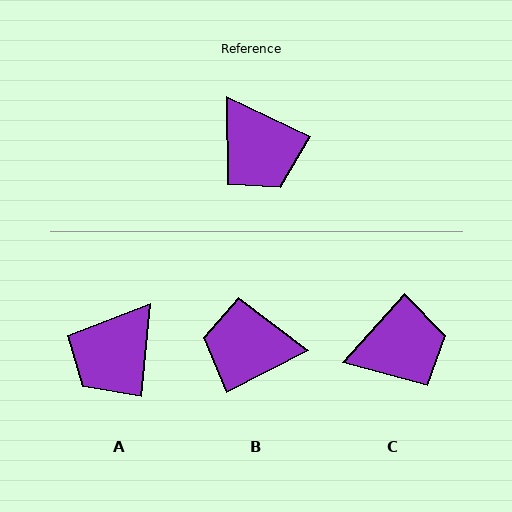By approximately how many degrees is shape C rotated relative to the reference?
Approximately 74 degrees counter-clockwise.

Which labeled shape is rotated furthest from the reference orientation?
B, about 127 degrees away.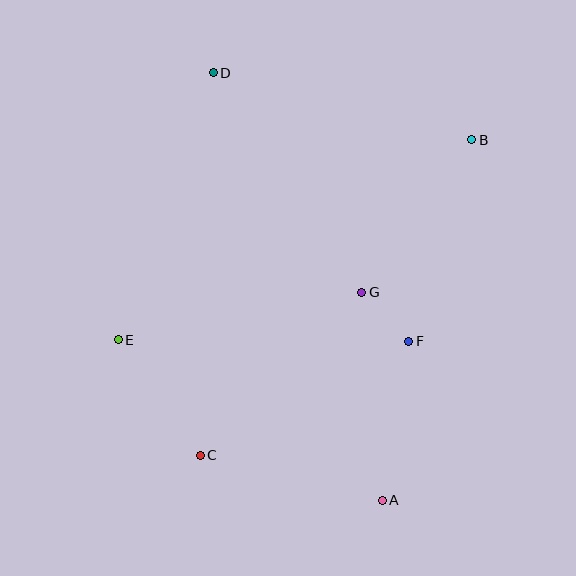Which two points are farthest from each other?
Points A and D are farthest from each other.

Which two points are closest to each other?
Points F and G are closest to each other.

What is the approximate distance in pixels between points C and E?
The distance between C and E is approximately 142 pixels.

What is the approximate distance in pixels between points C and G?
The distance between C and G is approximately 229 pixels.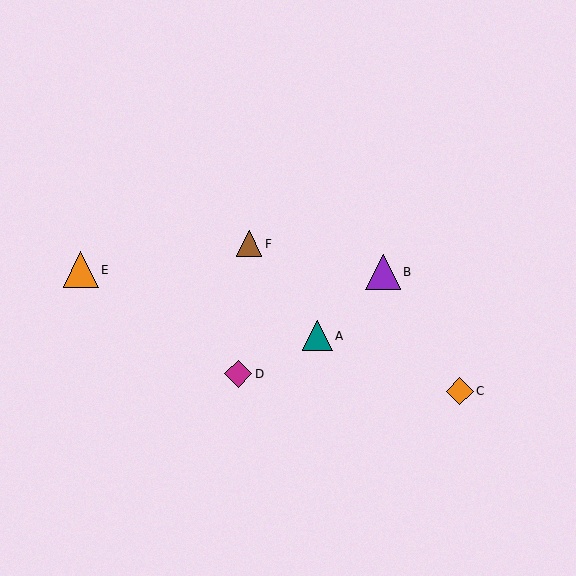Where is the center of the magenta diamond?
The center of the magenta diamond is at (238, 374).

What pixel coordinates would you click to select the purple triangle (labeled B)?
Click at (383, 272) to select the purple triangle B.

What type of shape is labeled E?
Shape E is an orange triangle.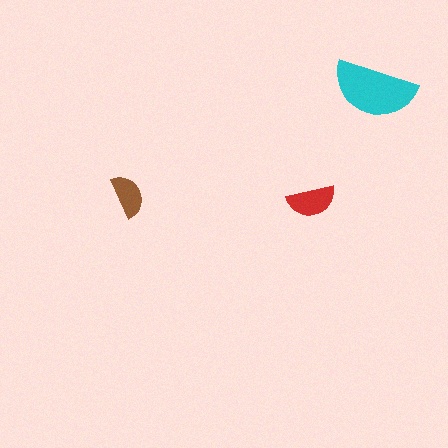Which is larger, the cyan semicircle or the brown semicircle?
The cyan one.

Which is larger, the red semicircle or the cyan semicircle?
The cyan one.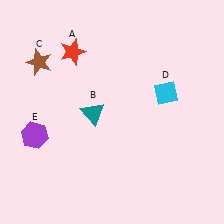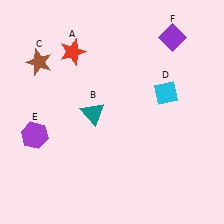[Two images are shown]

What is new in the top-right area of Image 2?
A purple diamond (F) was added in the top-right area of Image 2.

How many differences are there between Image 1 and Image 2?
There is 1 difference between the two images.